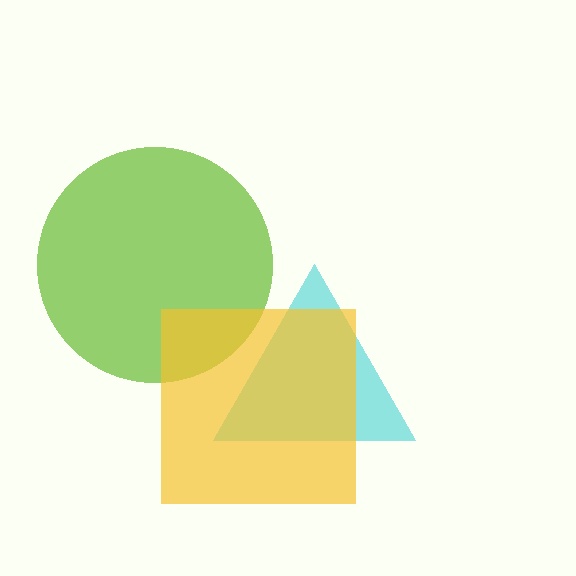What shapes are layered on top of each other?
The layered shapes are: a cyan triangle, a lime circle, a yellow square.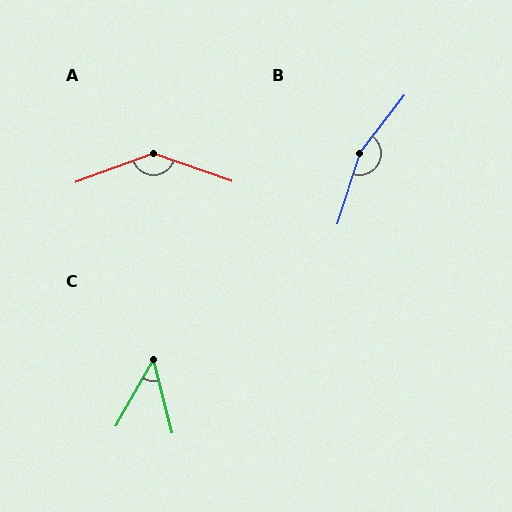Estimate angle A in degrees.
Approximately 141 degrees.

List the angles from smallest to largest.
C (43°), A (141°), B (160°).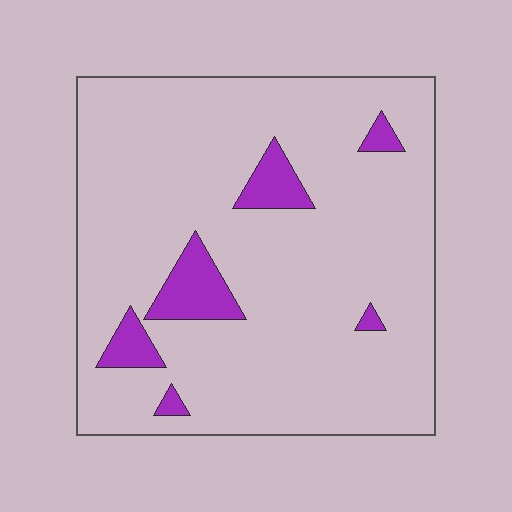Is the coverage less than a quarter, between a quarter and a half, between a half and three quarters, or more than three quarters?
Less than a quarter.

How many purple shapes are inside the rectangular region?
6.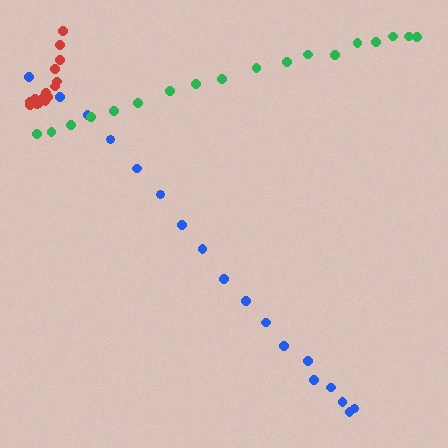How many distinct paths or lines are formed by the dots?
There are 3 distinct paths.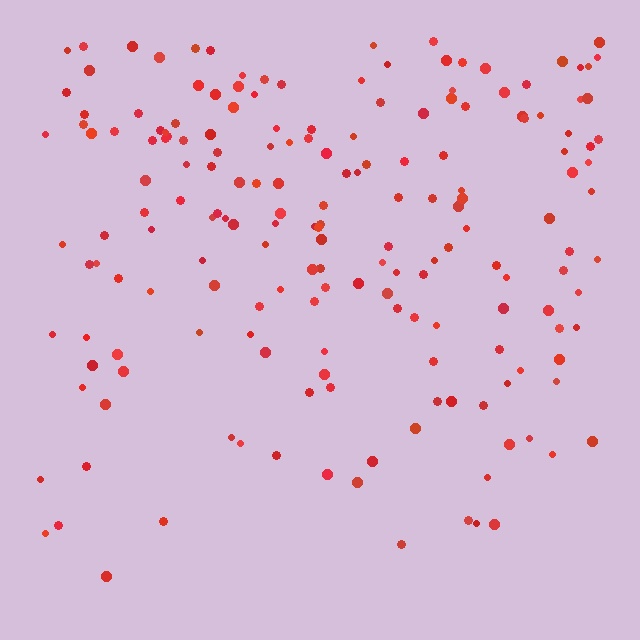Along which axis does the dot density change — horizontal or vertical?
Vertical.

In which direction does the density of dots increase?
From bottom to top, with the top side densest.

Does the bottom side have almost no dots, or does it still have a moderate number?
Still a moderate number, just noticeably fewer than the top.